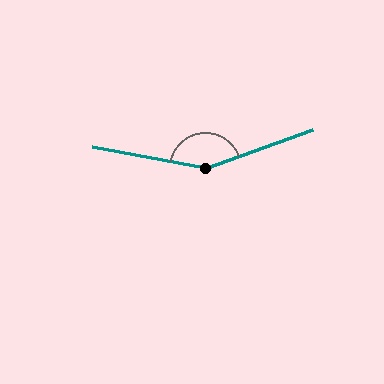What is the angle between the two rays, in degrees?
Approximately 149 degrees.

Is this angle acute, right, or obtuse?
It is obtuse.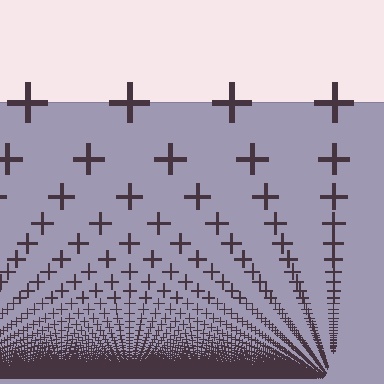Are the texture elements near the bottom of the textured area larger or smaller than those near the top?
Smaller. The gradient is inverted — elements near the bottom are smaller and denser.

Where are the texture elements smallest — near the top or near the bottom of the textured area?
Near the bottom.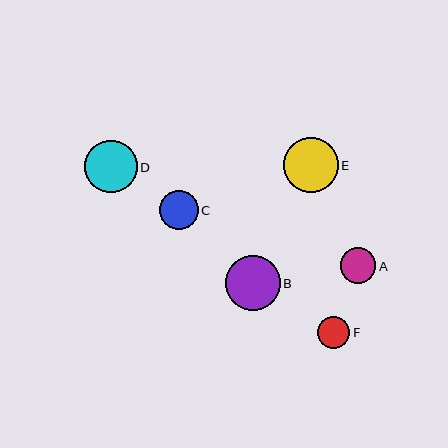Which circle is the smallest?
Circle F is the smallest with a size of approximately 32 pixels.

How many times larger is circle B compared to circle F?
Circle B is approximately 1.7 times the size of circle F.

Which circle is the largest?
Circle E is the largest with a size of approximately 55 pixels.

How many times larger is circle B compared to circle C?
Circle B is approximately 1.4 times the size of circle C.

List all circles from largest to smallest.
From largest to smallest: E, B, D, C, A, F.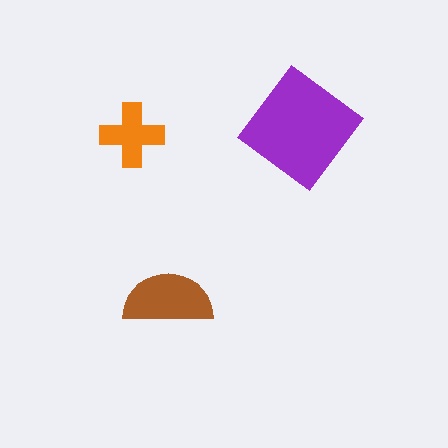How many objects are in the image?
There are 3 objects in the image.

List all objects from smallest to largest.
The orange cross, the brown semicircle, the purple diamond.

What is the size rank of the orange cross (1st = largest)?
3rd.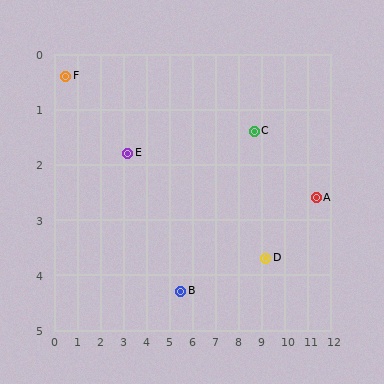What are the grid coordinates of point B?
Point B is at approximately (5.5, 4.3).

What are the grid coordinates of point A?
Point A is at approximately (11.4, 2.6).